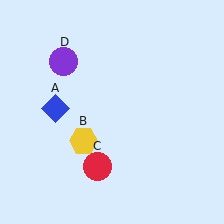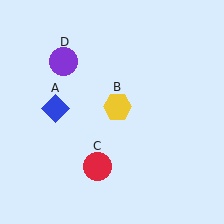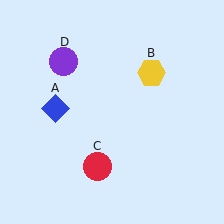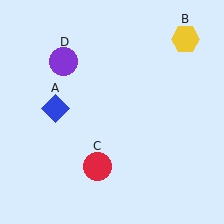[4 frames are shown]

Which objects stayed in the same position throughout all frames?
Blue diamond (object A) and red circle (object C) and purple circle (object D) remained stationary.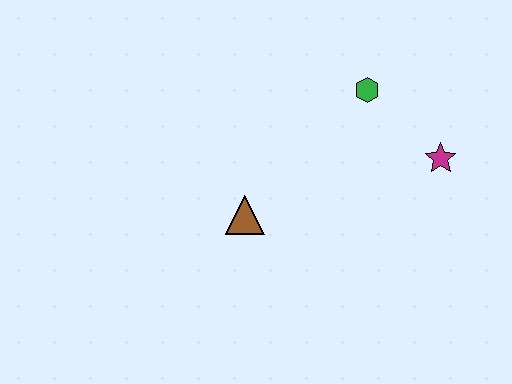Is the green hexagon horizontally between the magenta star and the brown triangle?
Yes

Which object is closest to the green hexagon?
The magenta star is closest to the green hexagon.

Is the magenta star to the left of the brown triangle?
No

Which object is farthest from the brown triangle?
The magenta star is farthest from the brown triangle.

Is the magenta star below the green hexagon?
Yes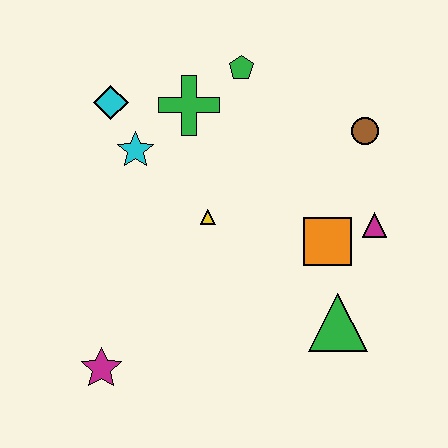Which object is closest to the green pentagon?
The green cross is closest to the green pentagon.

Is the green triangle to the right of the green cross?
Yes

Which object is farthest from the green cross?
The magenta star is farthest from the green cross.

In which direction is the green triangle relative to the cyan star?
The green triangle is to the right of the cyan star.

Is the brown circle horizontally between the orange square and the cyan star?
No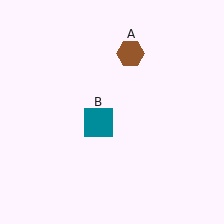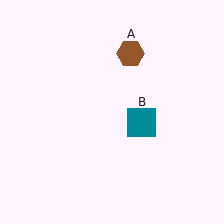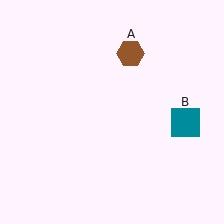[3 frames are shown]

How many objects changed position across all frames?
1 object changed position: teal square (object B).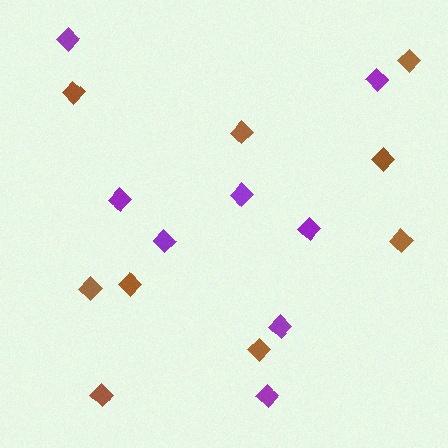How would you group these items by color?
There are 2 groups: one group of purple diamonds (8) and one group of brown diamonds (9).